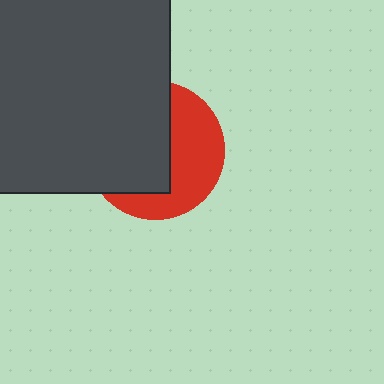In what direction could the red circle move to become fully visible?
The red circle could move right. That would shift it out from behind the dark gray rectangle entirely.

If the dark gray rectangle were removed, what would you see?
You would see the complete red circle.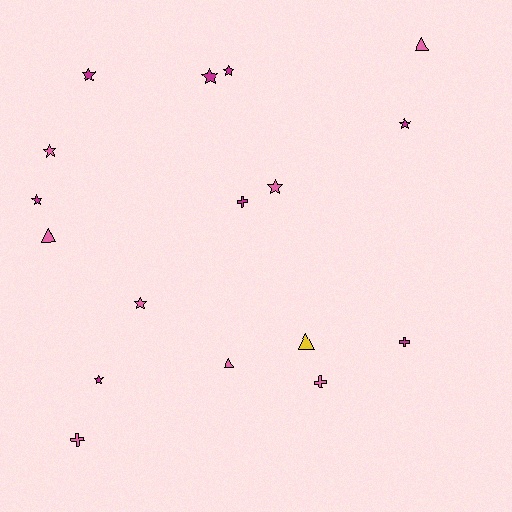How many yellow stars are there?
There are no yellow stars.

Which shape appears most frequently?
Star, with 9 objects.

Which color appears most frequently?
Magenta, with 8 objects.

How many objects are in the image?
There are 17 objects.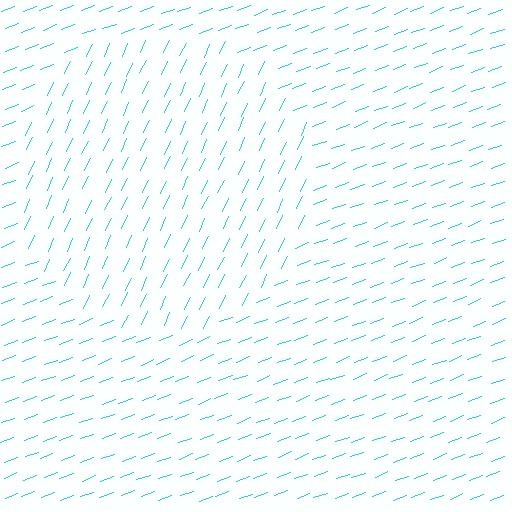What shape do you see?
I see a circle.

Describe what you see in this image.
The image is filled with small cyan line segments. A circle region in the image has lines oriented differently from the surrounding lines, creating a visible texture boundary.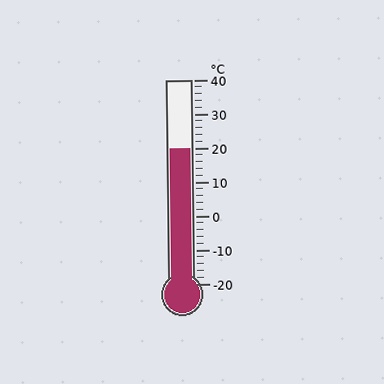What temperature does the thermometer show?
The thermometer shows approximately 20°C.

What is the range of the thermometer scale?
The thermometer scale ranges from -20°C to 40°C.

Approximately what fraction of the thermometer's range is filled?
The thermometer is filled to approximately 65% of its range.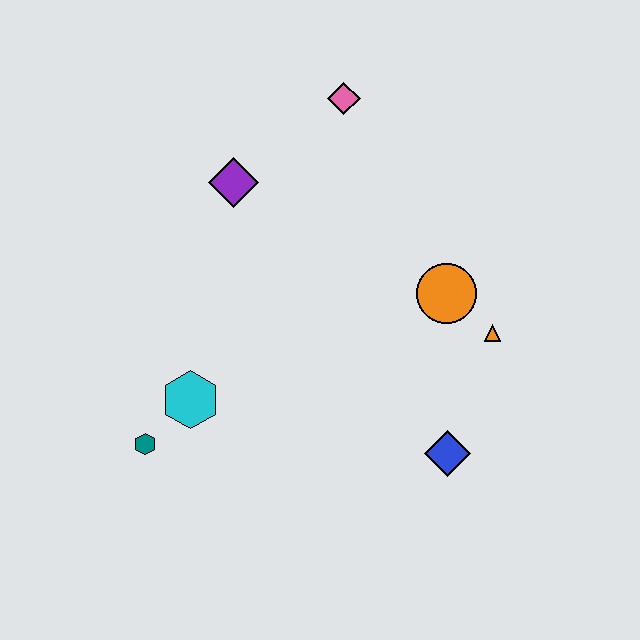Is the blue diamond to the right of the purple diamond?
Yes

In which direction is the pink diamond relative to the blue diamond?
The pink diamond is above the blue diamond.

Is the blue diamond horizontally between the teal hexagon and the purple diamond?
No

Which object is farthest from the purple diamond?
The blue diamond is farthest from the purple diamond.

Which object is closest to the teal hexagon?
The cyan hexagon is closest to the teal hexagon.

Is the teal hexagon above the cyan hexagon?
No